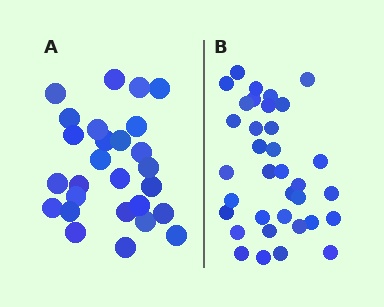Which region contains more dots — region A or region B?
Region B (the right region) has more dots.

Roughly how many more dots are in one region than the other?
Region B has roughly 8 or so more dots than region A.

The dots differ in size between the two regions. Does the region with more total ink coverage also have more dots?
No. Region A has more total ink coverage because its dots are larger, but region B actually contains more individual dots. Total area can be misleading — the number of items is what matters here.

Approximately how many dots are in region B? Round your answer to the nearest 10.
About 40 dots. (The exact count is 35, which rounds to 40.)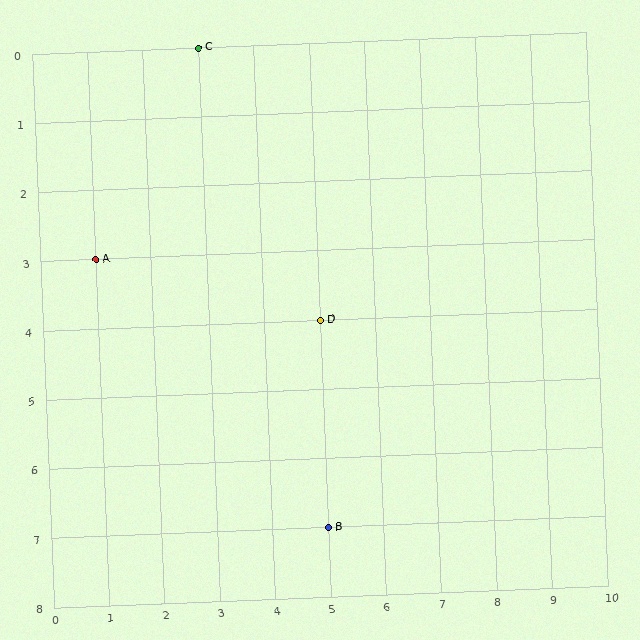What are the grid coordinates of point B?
Point B is at grid coordinates (5, 7).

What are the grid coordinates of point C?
Point C is at grid coordinates (3, 0).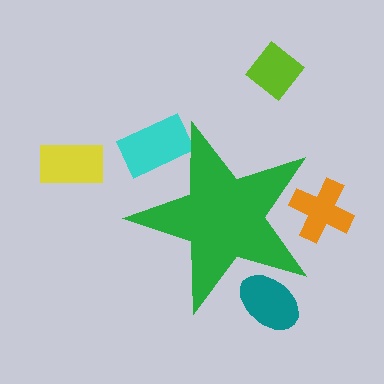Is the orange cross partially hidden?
Yes, the orange cross is partially hidden behind the green star.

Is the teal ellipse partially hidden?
Yes, the teal ellipse is partially hidden behind the green star.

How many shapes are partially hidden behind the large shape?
3 shapes are partially hidden.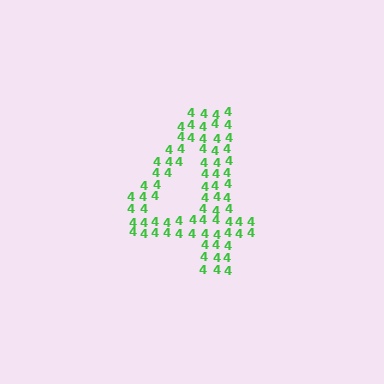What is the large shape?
The large shape is the digit 4.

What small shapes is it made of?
It is made of small digit 4's.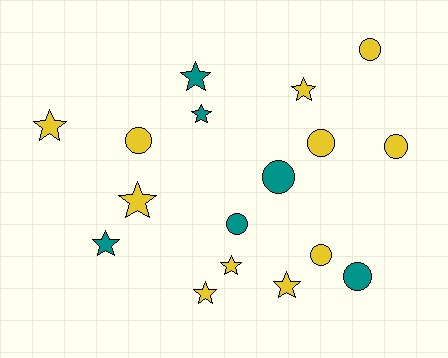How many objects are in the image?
There are 17 objects.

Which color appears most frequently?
Yellow, with 11 objects.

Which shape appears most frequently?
Star, with 9 objects.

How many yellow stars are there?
There are 6 yellow stars.